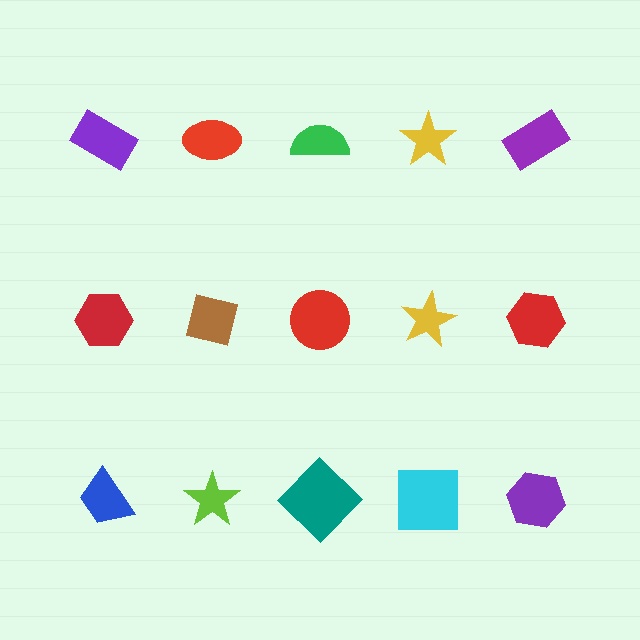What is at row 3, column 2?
A lime star.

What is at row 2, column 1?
A red hexagon.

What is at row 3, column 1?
A blue trapezoid.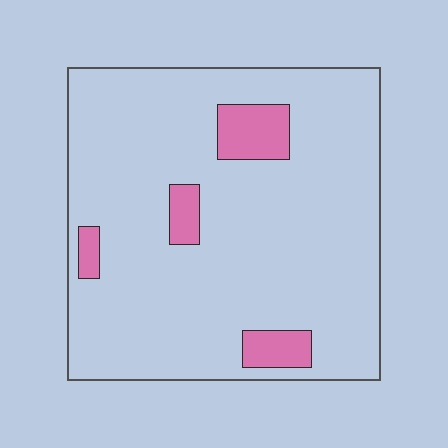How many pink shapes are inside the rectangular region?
4.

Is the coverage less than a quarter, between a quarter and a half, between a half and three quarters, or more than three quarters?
Less than a quarter.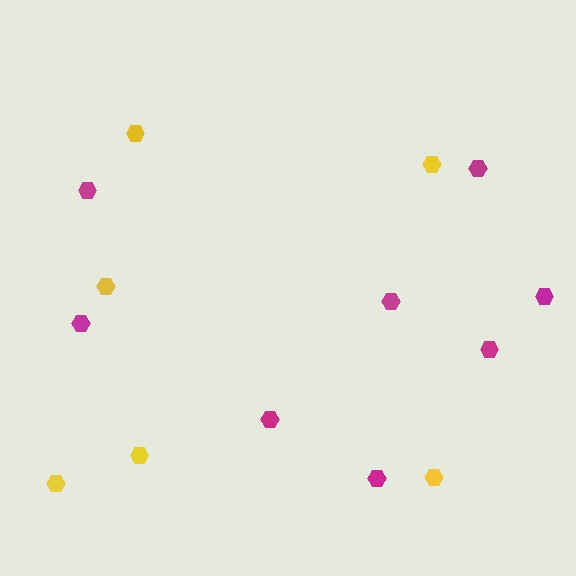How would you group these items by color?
There are 2 groups: one group of yellow hexagons (6) and one group of magenta hexagons (8).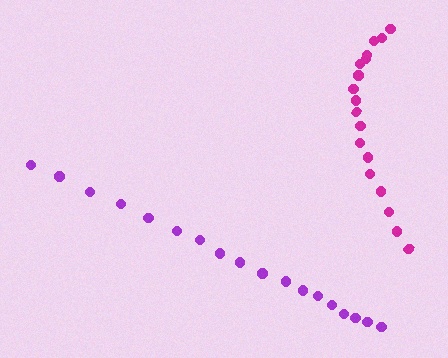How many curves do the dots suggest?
There are 2 distinct paths.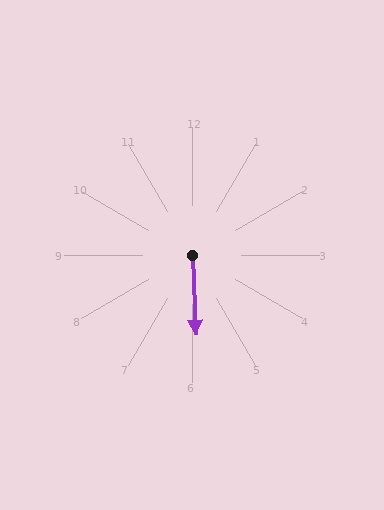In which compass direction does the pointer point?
South.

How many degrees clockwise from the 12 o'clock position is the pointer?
Approximately 177 degrees.